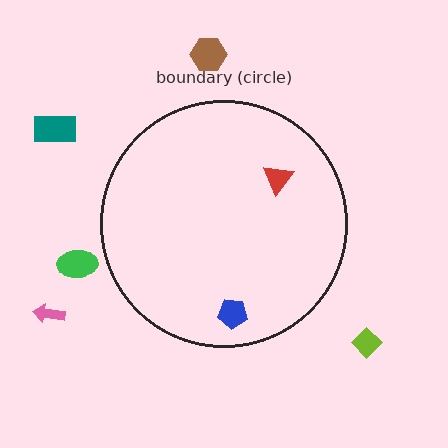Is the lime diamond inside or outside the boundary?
Outside.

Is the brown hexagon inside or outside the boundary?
Outside.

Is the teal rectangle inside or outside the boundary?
Outside.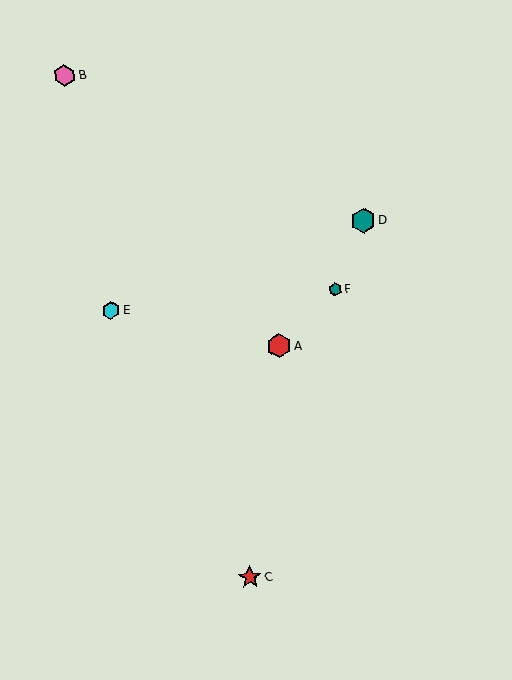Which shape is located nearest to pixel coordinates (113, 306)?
The cyan hexagon (labeled E) at (111, 310) is nearest to that location.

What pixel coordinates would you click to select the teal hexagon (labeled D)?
Click at (363, 221) to select the teal hexagon D.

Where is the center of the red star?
The center of the red star is at (250, 577).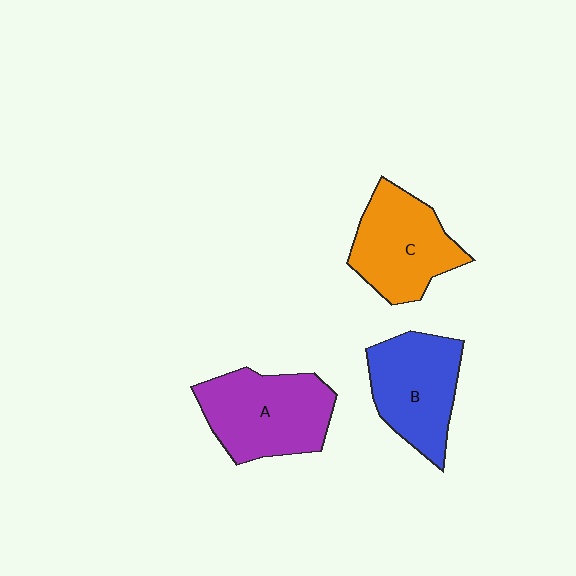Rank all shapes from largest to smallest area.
From largest to smallest: A (purple), C (orange), B (blue).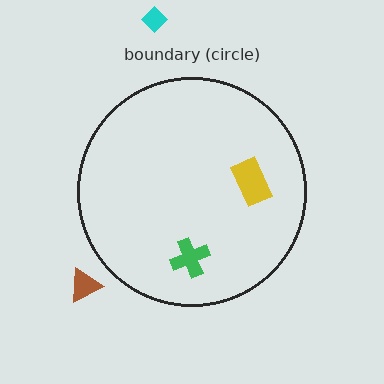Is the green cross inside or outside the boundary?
Inside.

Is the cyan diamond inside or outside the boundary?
Outside.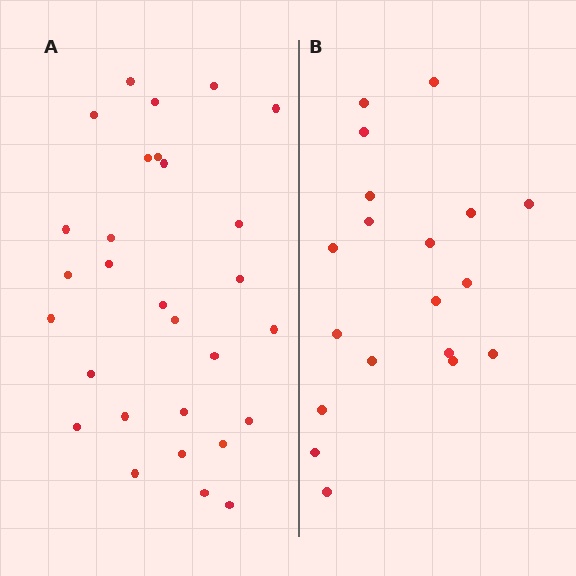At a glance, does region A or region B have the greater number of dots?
Region A (the left region) has more dots.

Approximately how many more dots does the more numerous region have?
Region A has roughly 10 or so more dots than region B.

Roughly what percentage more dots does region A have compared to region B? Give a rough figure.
About 55% more.